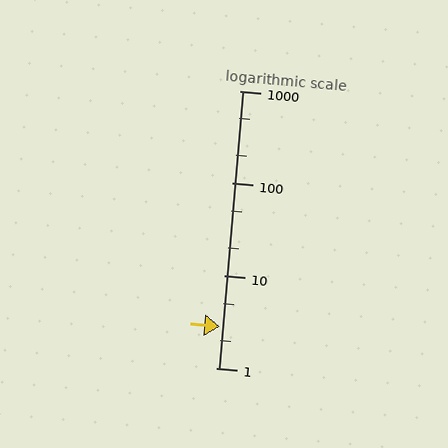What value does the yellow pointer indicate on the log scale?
The pointer indicates approximately 2.8.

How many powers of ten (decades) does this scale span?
The scale spans 3 decades, from 1 to 1000.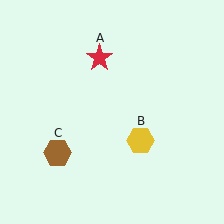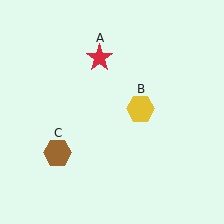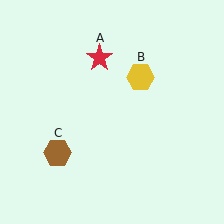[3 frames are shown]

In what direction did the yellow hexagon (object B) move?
The yellow hexagon (object B) moved up.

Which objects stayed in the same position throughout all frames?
Red star (object A) and brown hexagon (object C) remained stationary.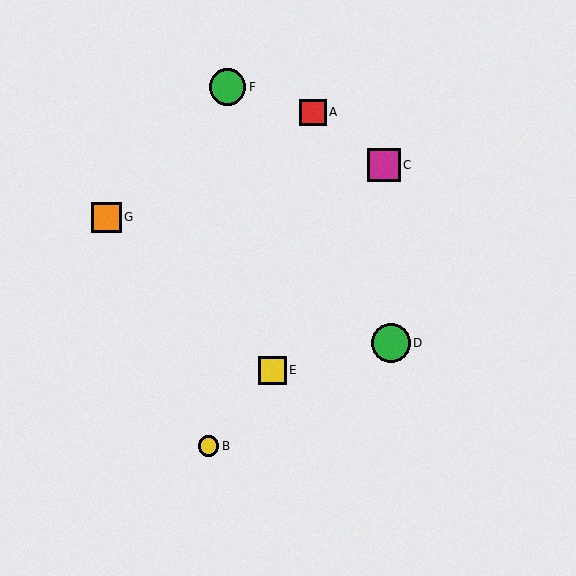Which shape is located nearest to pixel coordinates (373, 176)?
The magenta square (labeled C) at (384, 165) is nearest to that location.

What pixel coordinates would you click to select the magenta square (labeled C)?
Click at (384, 165) to select the magenta square C.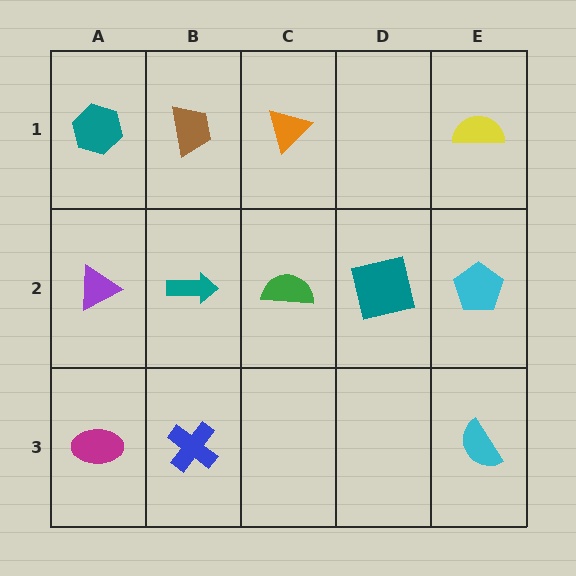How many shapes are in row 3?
3 shapes.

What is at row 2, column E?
A cyan pentagon.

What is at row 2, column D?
A teal square.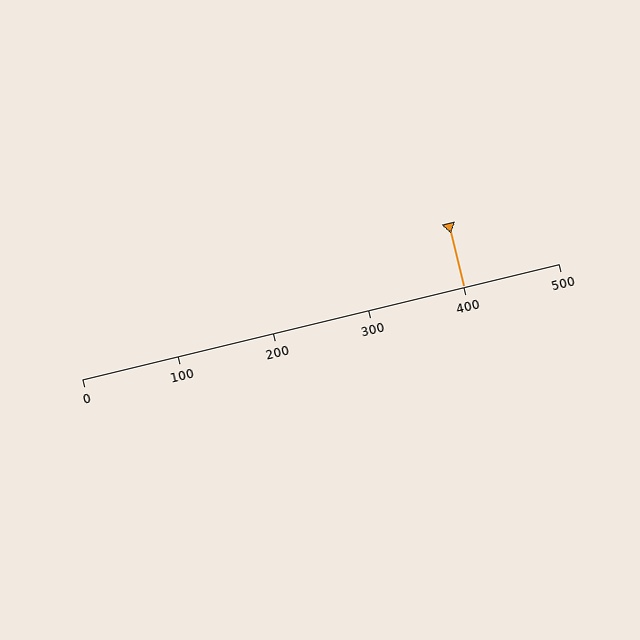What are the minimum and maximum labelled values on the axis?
The axis runs from 0 to 500.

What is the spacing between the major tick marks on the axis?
The major ticks are spaced 100 apart.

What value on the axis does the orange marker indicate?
The marker indicates approximately 400.